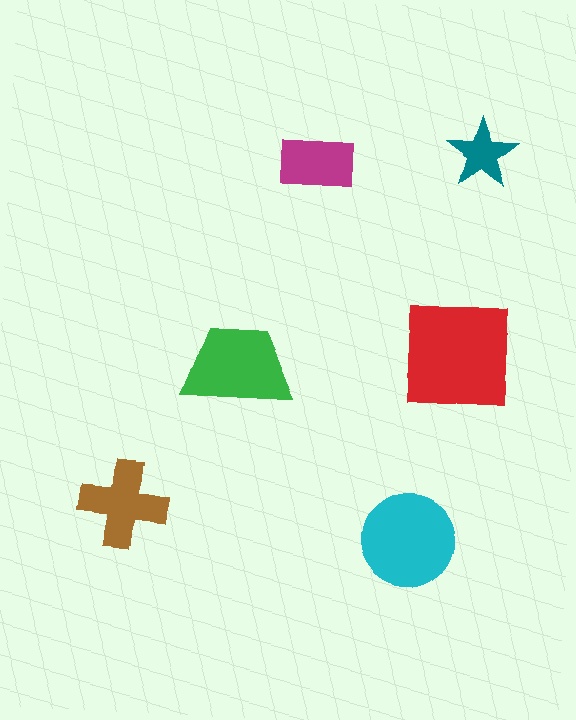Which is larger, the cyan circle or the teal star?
The cyan circle.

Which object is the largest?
The red square.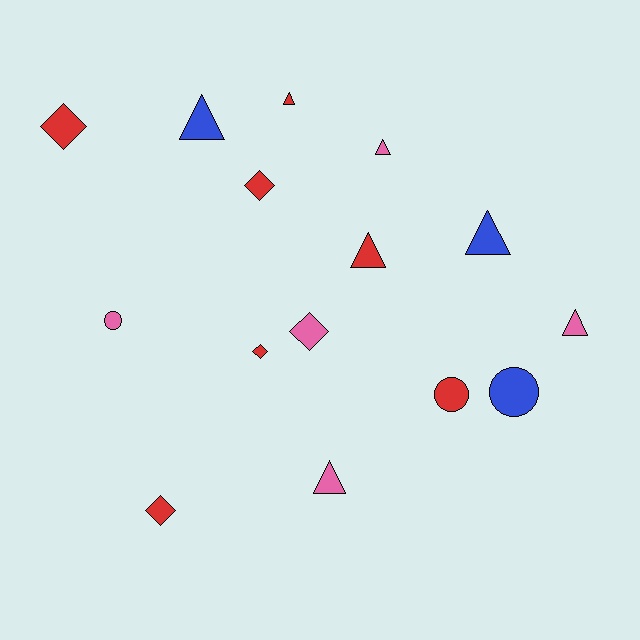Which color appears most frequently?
Red, with 7 objects.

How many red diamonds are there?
There are 4 red diamonds.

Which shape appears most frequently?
Triangle, with 7 objects.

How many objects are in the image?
There are 15 objects.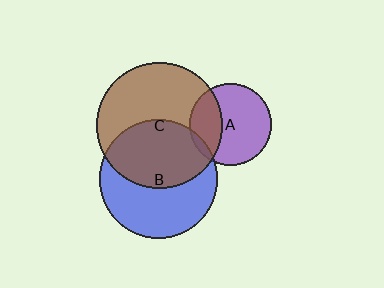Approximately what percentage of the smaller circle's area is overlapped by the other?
Approximately 5%.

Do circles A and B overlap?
Yes.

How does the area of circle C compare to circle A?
Approximately 2.3 times.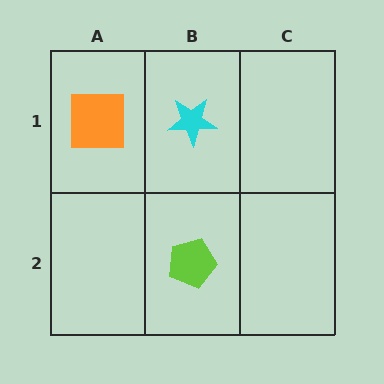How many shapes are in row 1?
2 shapes.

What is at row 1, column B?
A cyan star.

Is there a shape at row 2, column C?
No, that cell is empty.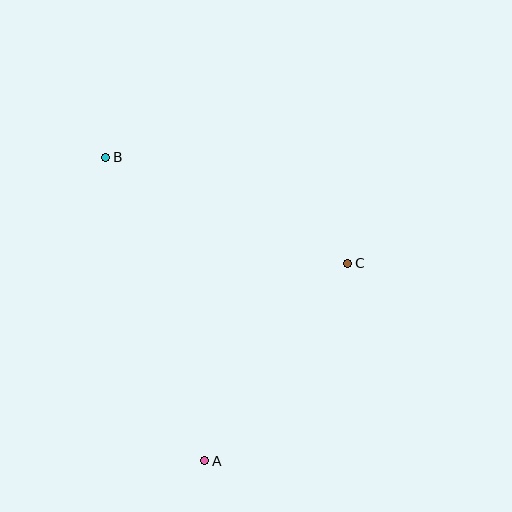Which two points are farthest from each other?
Points A and B are farthest from each other.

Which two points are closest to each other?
Points A and C are closest to each other.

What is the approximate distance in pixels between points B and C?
The distance between B and C is approximately 264 pixels.